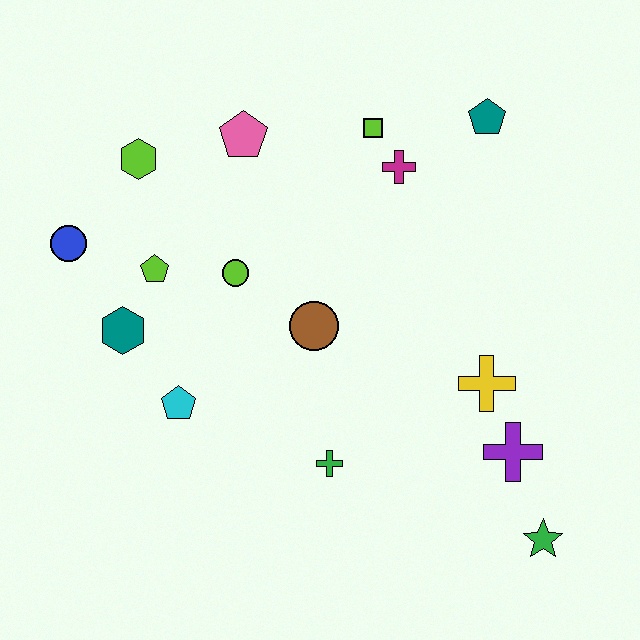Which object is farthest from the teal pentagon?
The blue circle is farthest from the teal pentagon.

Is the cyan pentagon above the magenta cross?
No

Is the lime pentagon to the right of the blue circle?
Yes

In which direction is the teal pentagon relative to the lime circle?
The teal pentagon is to the right of the lime circle.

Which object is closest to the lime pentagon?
The teal hexagon is closest to the lime pentagon.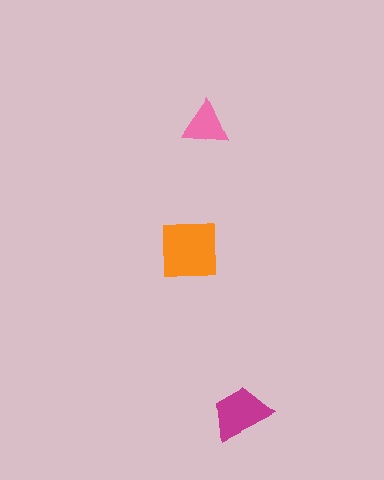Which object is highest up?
The pink triangle is topmost.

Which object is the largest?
The orange square.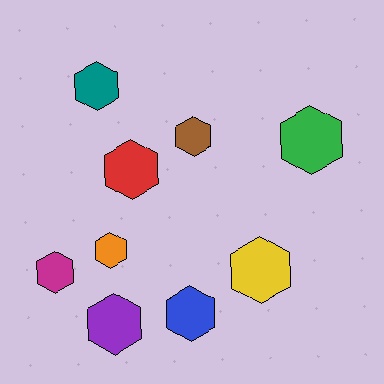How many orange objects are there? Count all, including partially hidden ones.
There is 1 orange object.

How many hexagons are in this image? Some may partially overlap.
There are 9 hexagons.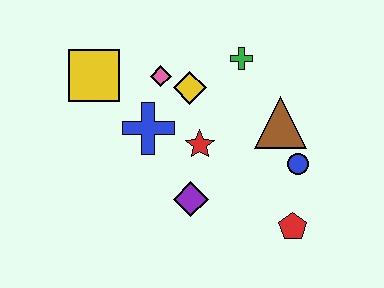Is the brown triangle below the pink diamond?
Yes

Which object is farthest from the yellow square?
The red pentagon is farthest from the yellow square.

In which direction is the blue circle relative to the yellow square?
The blue circle is to the right of the yellow square.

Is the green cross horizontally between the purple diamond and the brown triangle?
Yes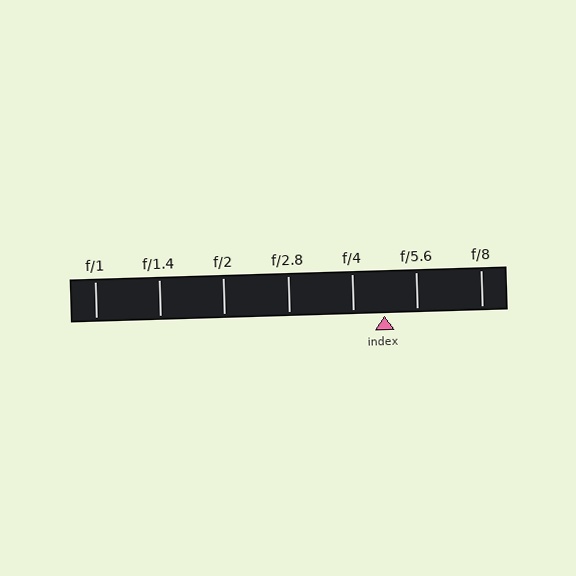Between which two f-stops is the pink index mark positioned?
The index mark is between f/4 and f/5.6.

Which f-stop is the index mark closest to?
The index mark is closest to f/4.